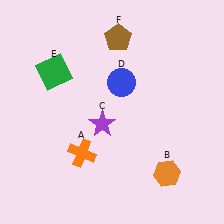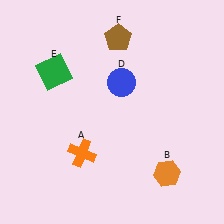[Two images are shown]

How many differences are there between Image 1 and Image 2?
There is 1 difference between the two images.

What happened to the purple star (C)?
The purple star (C) was removed in Image 2. It was in the bottom-left area of Image 1.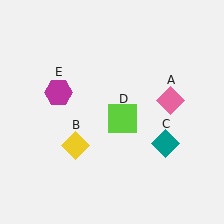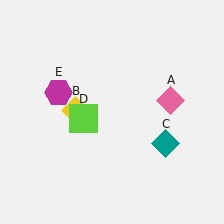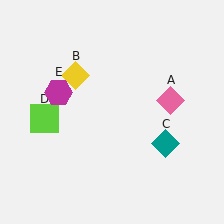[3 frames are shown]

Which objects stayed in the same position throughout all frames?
Pink diamond (object A) and teal diamond (object C) and magenta hexagon (object E) remained stationary.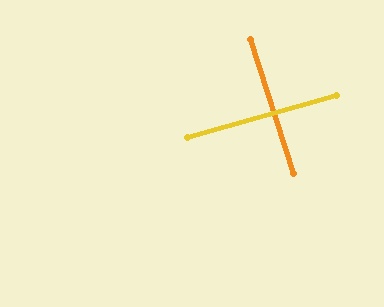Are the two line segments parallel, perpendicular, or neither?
Perpendicular — they meet at approximately 88°.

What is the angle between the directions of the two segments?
Approximately 88 degrees.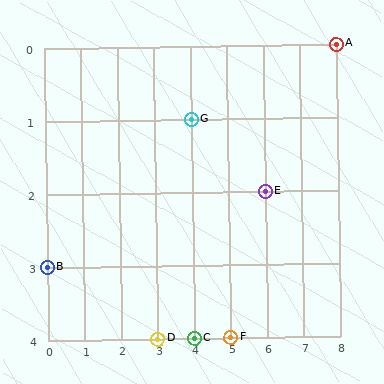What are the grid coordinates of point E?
Point E is at grid coordinates (6, 2).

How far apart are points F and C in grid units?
Points F and C are 1 column apart.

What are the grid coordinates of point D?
Point D is at grid coordinates (3, 4).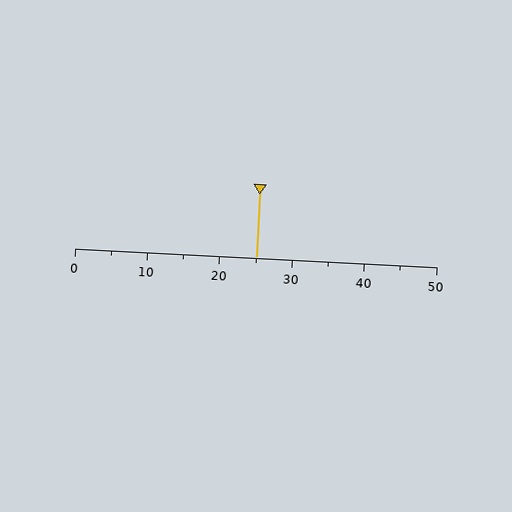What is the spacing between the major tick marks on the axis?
The major ticks are spaced 10 apart.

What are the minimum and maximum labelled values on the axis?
The axis runs from 0 to 50.